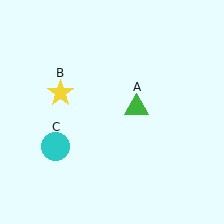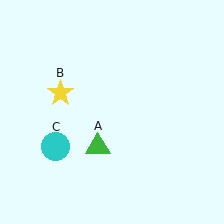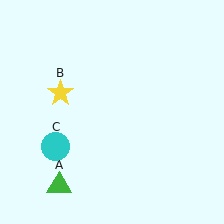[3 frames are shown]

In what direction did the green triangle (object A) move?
The green triangle (object A) moved down and to the left.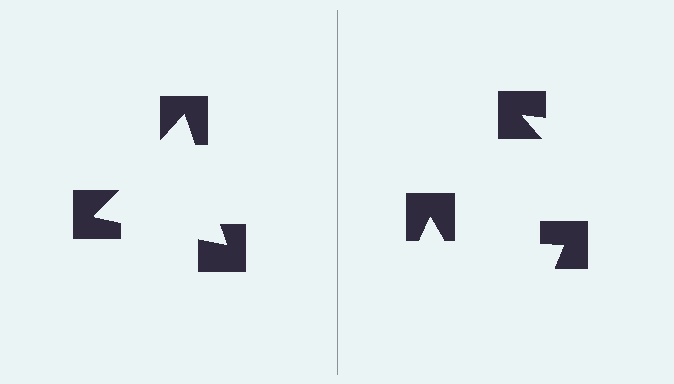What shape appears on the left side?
An illusory triangle.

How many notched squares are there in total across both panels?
6 — 3 on each side.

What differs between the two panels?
The notched squares are positioned identically on both sides; only the wedge orientations differ. On the left they align to a triangle; on the right they are misaligned.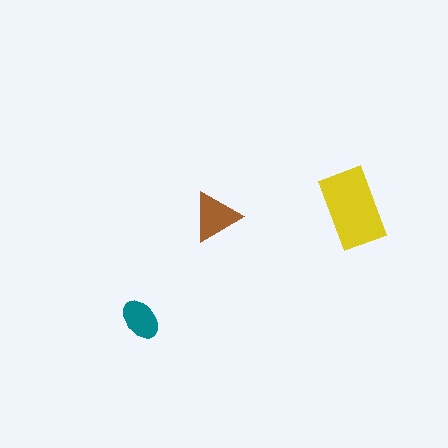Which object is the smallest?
The teal ellipse.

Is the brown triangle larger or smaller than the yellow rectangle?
Smaller.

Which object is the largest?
The yellow rectangle.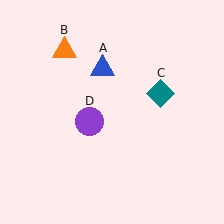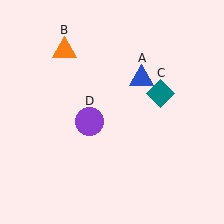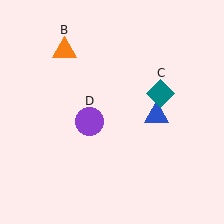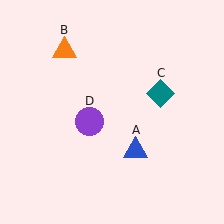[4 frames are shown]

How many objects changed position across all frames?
1 object changed position: blue triangle (object A).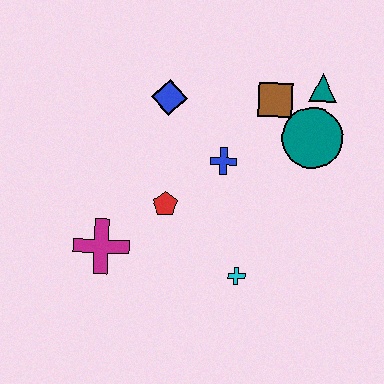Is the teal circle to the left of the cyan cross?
No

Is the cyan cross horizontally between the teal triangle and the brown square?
No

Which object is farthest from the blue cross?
The magenta cross is farthest from the blue cross.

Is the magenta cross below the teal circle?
Yes